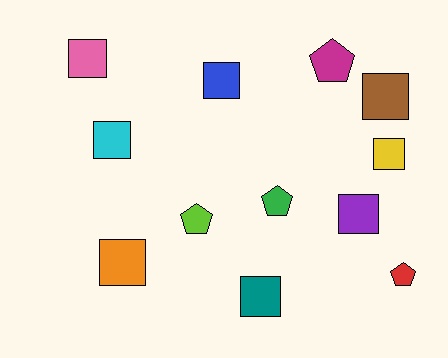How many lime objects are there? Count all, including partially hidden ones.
There is 1 lime object.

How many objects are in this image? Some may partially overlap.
There are 12 objects.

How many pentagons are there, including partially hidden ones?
There are 4 pentagons.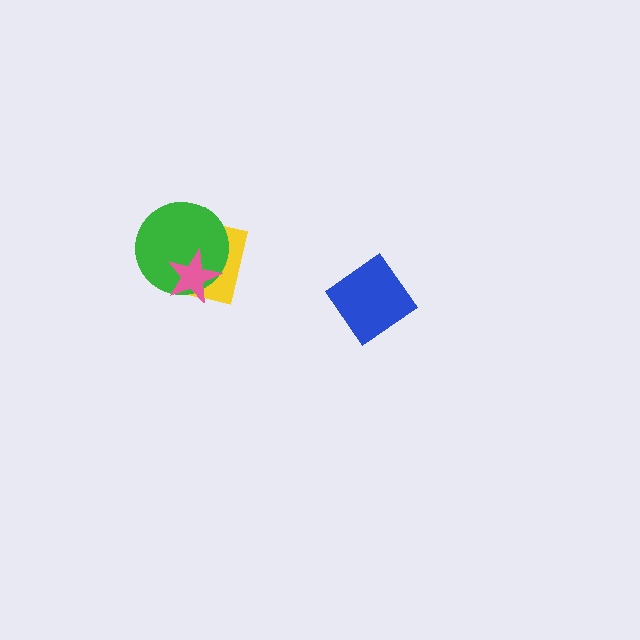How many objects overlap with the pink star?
2 objects overlap with the pink star.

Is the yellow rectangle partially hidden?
Yes, it is partially covered by another shape.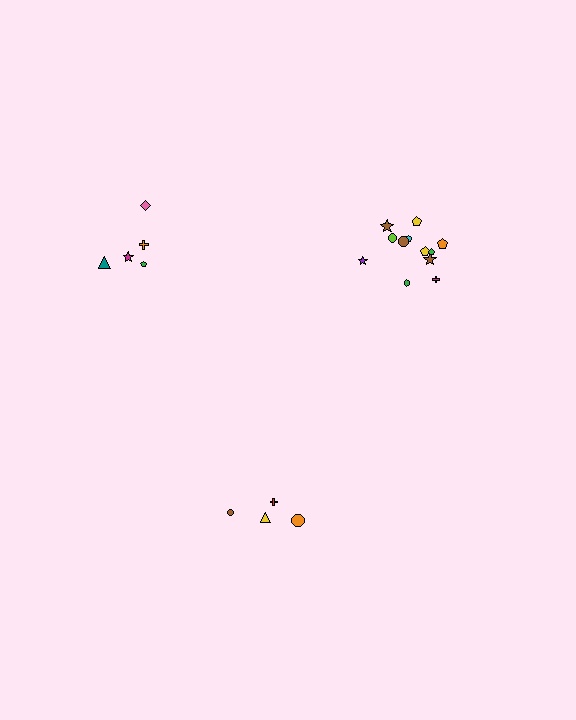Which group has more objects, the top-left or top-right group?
The top-right group.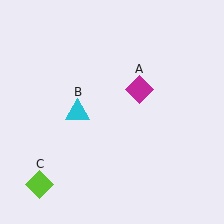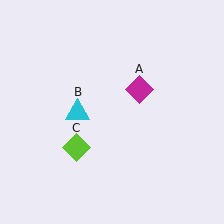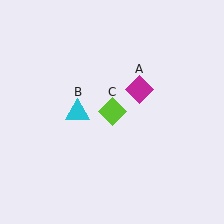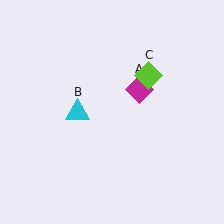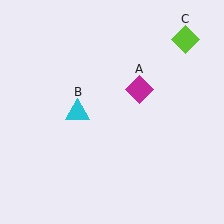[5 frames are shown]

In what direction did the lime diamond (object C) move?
The lime diamond (object C) moved up and to the right.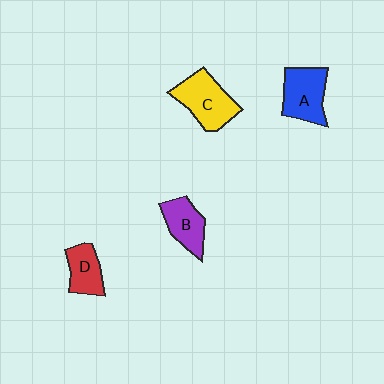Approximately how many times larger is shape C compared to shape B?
Approximately 1.4 times.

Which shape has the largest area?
Shape C (yellow).